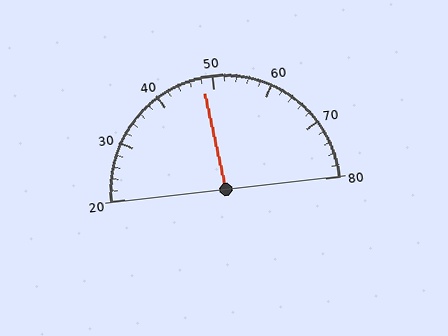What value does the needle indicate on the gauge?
The needle indicates approximately 48.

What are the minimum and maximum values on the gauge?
The gauge ranges from 20 to 80.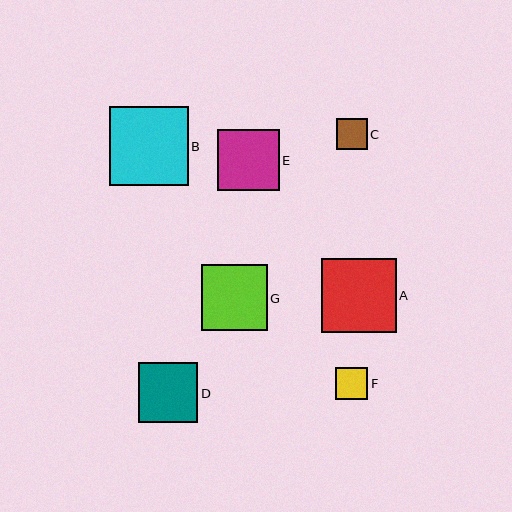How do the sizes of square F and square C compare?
Square F and square C are approximately the same size.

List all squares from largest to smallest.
From largest to smallest: B, A, G, E, D, F, C.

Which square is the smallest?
Square C is the smallest with a size of approximately 31 pixels.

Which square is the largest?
Square B is the largest with a size of approximately 79 pixels.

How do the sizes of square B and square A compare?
Square B and square A are approximately the same size.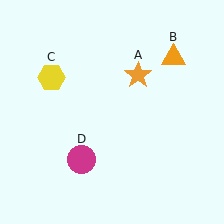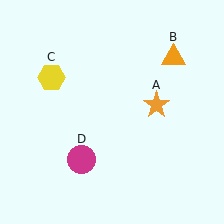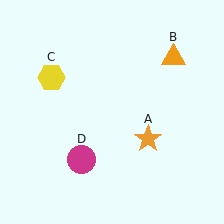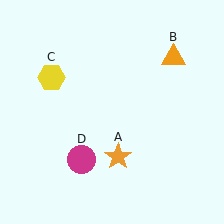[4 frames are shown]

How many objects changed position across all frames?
1 object changed position: orange star (object A).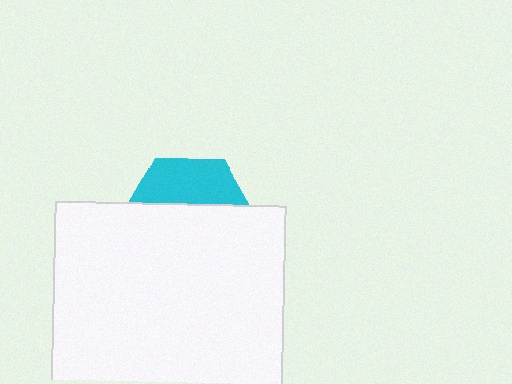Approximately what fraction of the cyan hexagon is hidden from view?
Roughly 65% of the cyan hexagon is hidden behind the white rectangle.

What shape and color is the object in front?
The object in front is a white rectangle.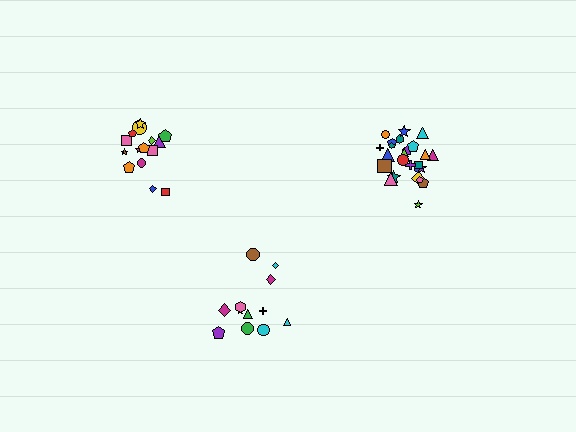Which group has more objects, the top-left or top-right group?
The top-right group.